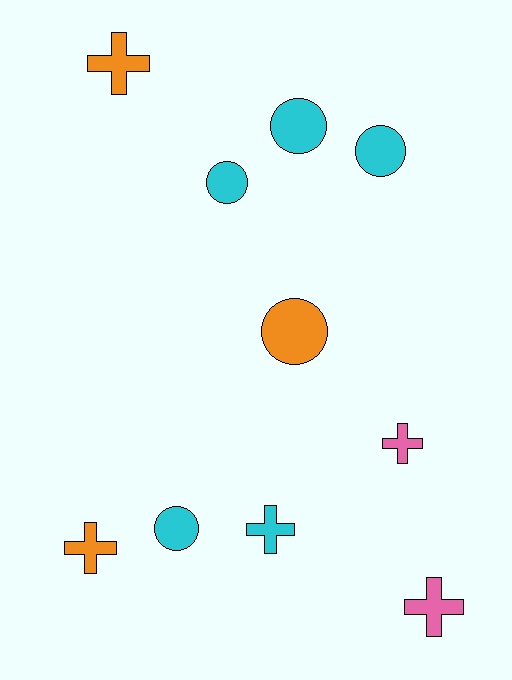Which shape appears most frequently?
Circle, with 5 objects.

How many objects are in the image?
There are 10 objects.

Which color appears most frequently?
Cyan, with 5 objects.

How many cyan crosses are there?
There is 1 cyan cross.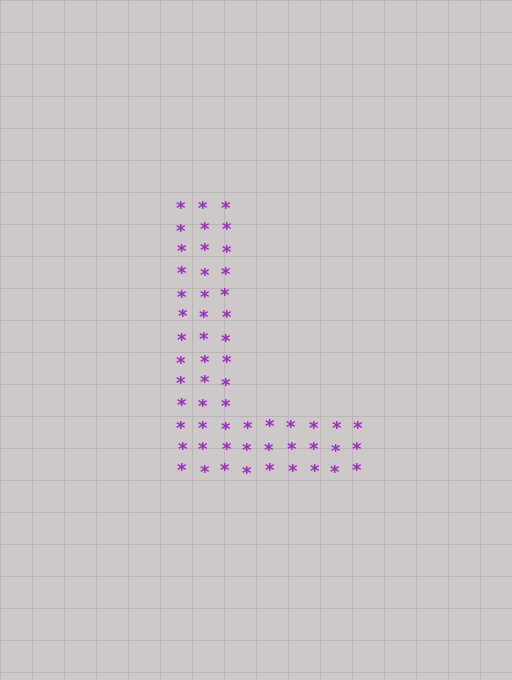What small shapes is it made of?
It is made of small asterisks.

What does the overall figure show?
The overall figure shows the letter L.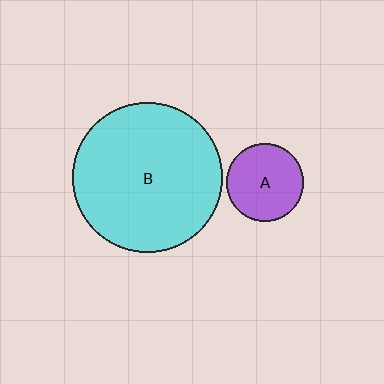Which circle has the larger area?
Circle B (cyan).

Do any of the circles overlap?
No, none of the circles overlap.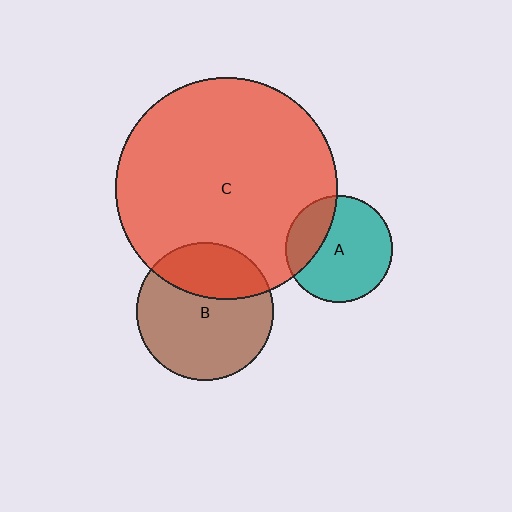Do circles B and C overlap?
Yes.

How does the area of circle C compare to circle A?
Approximately 4.3 times.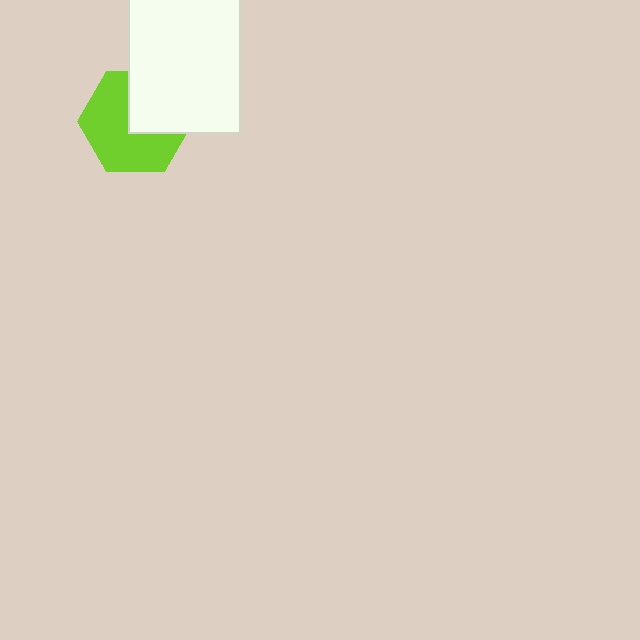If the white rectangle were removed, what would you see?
You would see the complete lime hexagon.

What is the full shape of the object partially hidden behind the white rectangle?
The partially hidden object is a lime hexagon.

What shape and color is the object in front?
The object in front is a white rectangle.